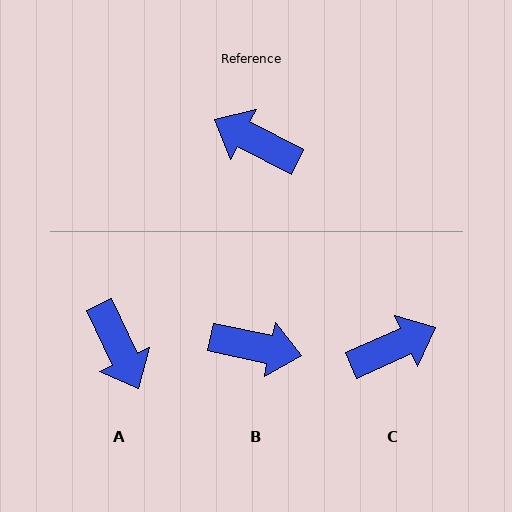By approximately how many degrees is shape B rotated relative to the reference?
Approximately 165 degrees clockwise.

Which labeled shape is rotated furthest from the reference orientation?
B, about 165 degrees away.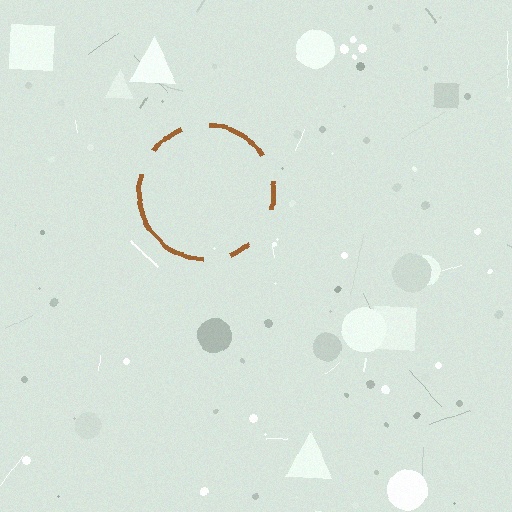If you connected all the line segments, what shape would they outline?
They would outline a circle.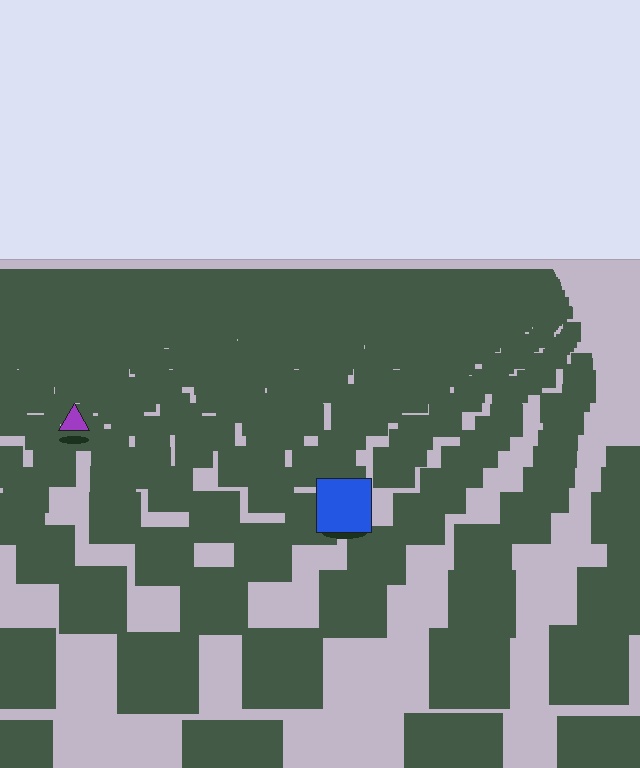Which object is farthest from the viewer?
The purple triangle is farthest from the viewer. It appears smaller and the ground texture around it is denser.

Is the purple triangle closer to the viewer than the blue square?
No. The blue square is closer — you can tell from the texture gradient: the ground texture is coarser near it.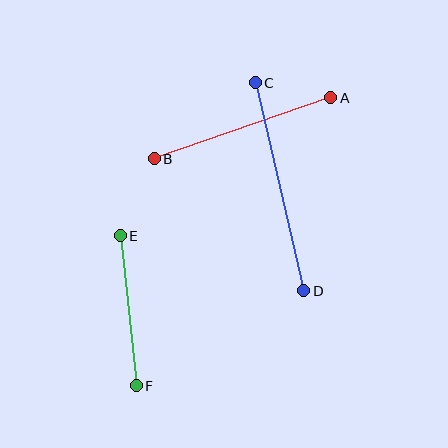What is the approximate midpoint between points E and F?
The midpoint is at approximately (128, 311) pixels.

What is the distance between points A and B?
The distance is approximately 187 pixels.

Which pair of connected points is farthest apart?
Points C and D are farthest apart.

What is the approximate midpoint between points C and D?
The midpoint is at approximately (280, 187) pixels.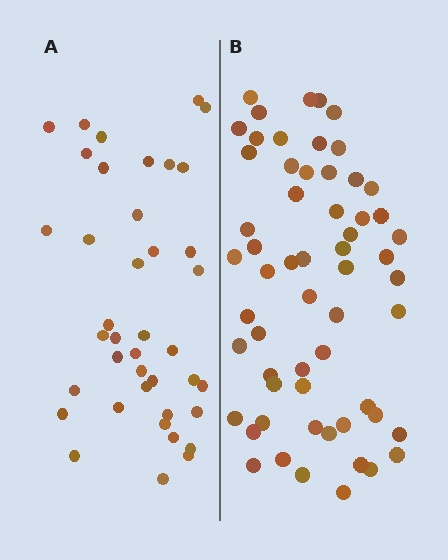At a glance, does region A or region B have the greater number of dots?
Region B (the right region) has more dots.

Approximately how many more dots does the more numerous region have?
Region B has approximately 20 more dots than region A.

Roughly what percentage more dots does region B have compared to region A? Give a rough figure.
About 50% more.